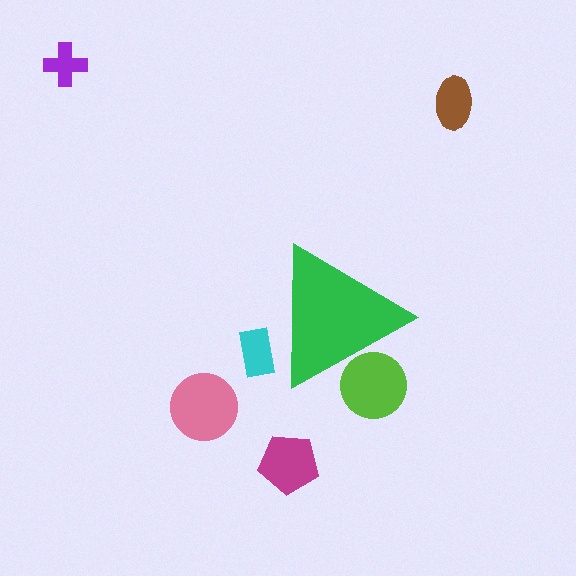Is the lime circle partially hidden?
Yes, the lime circle is partially hidden behind the green triangle.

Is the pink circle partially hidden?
No, the pink circle is fully visible.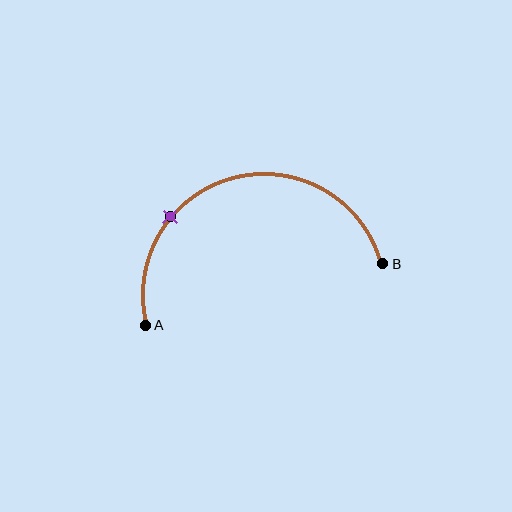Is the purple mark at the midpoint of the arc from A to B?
No. The purple mark lies on the arc but is closer to endpoint A. The arc midpoint would be at the point on the curve equidistant along the arc from both A and B.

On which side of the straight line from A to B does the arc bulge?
The arc bulges above the straight line connecting A and B.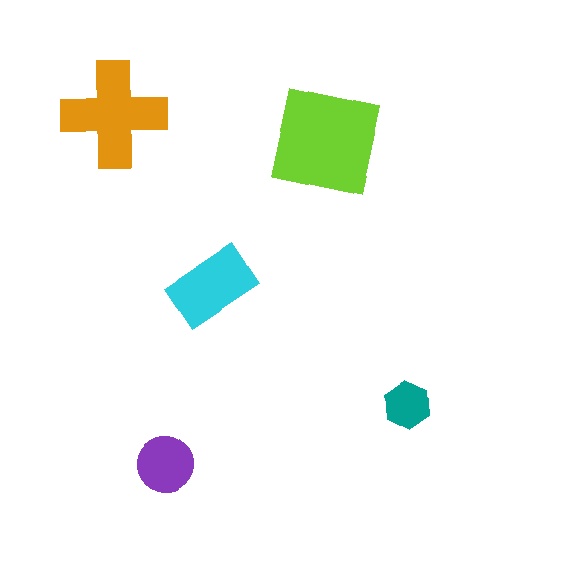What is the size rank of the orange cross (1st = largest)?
2nd.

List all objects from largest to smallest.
The lime square, the orange cross, the cyan rectangle, the purple circle, the teal hexagon.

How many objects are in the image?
There are 5 objects in the image.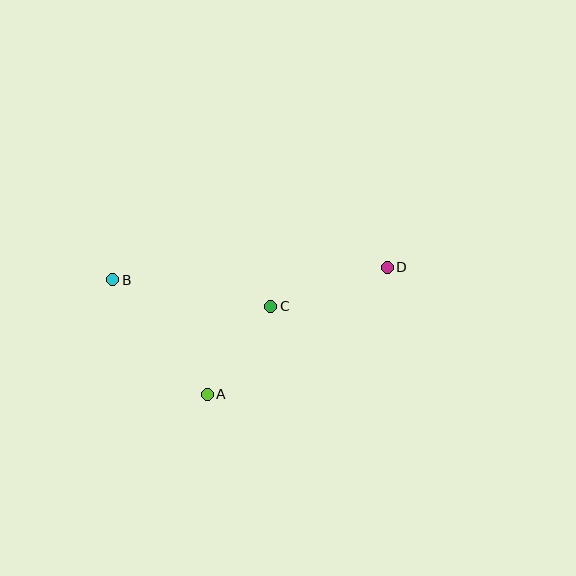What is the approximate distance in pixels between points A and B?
The distance between A and B is approximately 149 pixels.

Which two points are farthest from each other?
Points B and D are farthest from each other.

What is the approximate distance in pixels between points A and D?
The distance between A and D is approximately 220 pixels.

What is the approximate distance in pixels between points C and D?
The distance between C and D is approximately 123 pixels.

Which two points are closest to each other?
Points A and C are closest to each other.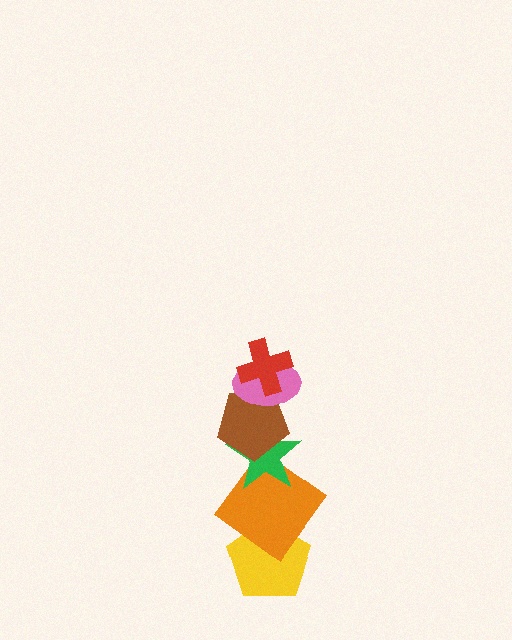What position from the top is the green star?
The green star is 4th from the top.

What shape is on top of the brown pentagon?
The pink ellipse is on top of the brown pentagon.